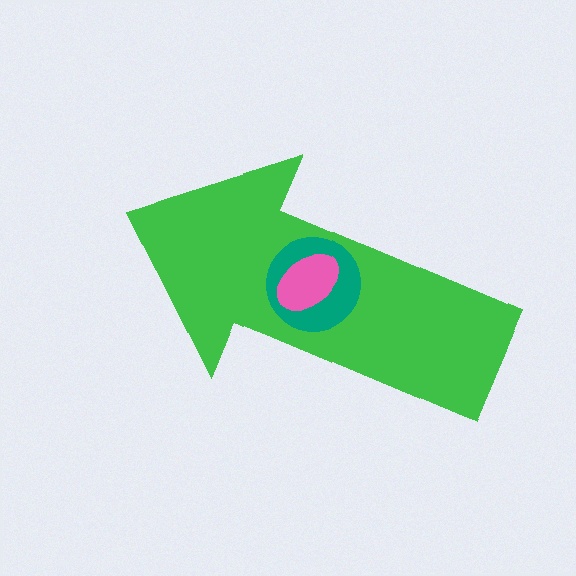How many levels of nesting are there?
3.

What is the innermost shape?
The pink ellipse.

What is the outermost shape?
The green arrow.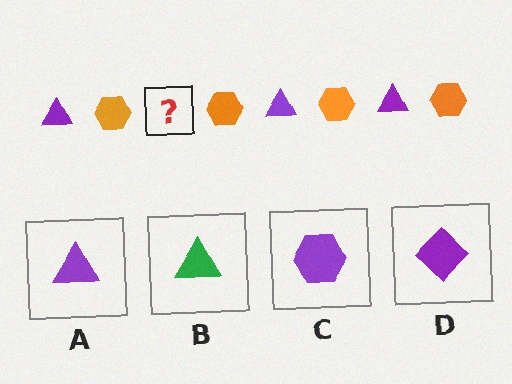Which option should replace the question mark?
Option A.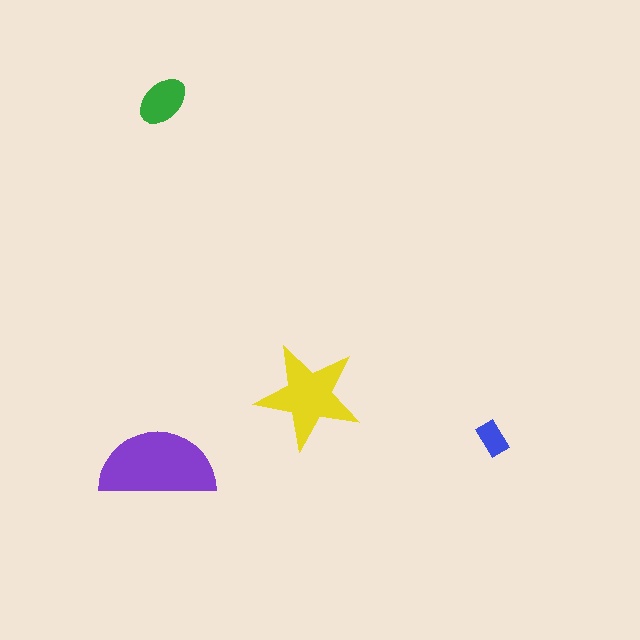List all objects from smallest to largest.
The blue rectangle, the green ellipse, the yellow star, the purple semicircle.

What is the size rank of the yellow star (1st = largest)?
2nd.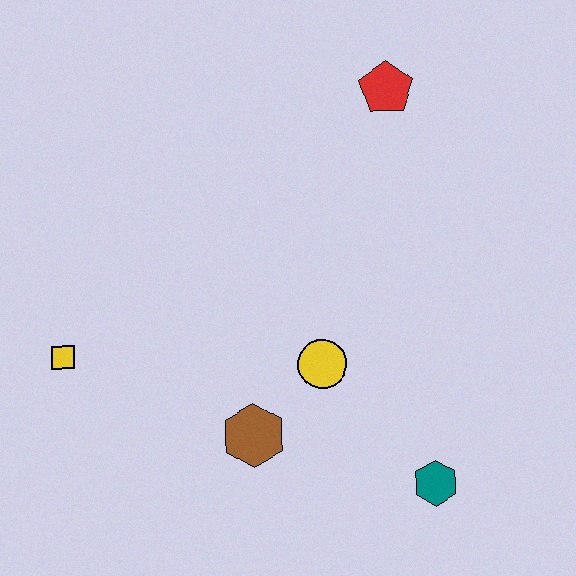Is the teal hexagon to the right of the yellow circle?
Yes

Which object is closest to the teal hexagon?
The yellow circle is closest to the teal hexagon.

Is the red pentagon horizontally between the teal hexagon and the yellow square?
Yes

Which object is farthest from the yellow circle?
The red pentagon is farthest from the yellow circle.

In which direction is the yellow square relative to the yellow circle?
The yellow square is to the left of the yellow circle.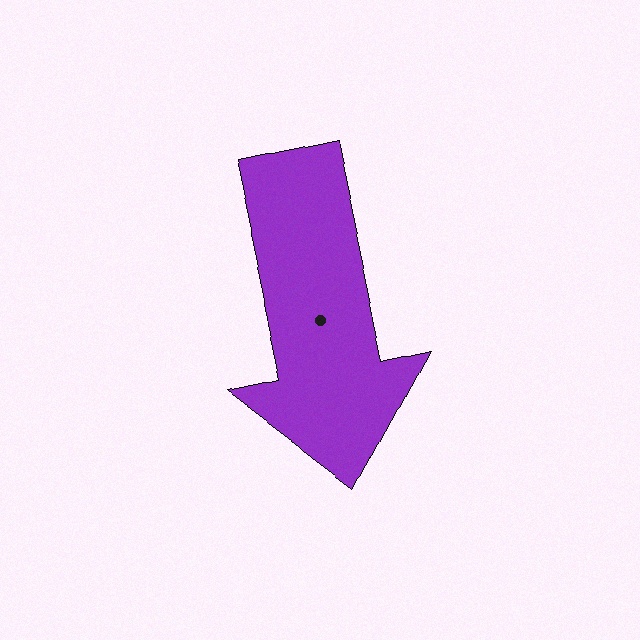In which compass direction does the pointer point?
South.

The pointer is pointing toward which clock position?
Roughly 6 o'clock.